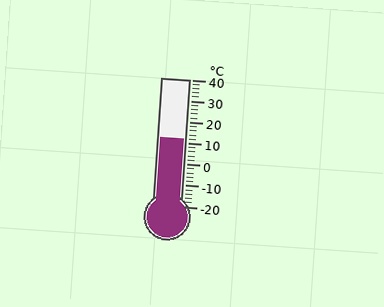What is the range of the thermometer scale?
The thermometer scale ranges from -20°C to 40°C.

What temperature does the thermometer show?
The thermometer shows approximately 12°C.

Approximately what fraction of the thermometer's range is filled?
The thermometer is filled to approximately 55% of its range.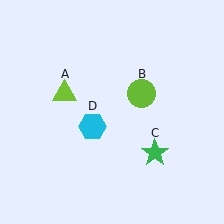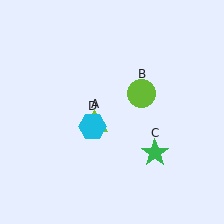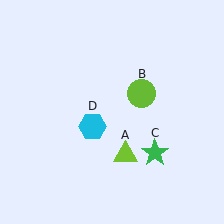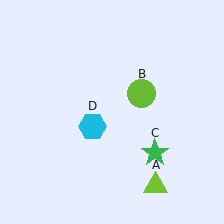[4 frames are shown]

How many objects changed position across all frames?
1 object changed position: lime triangle (object A).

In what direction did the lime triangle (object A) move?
The lime triangle (object A) moved down and to the right.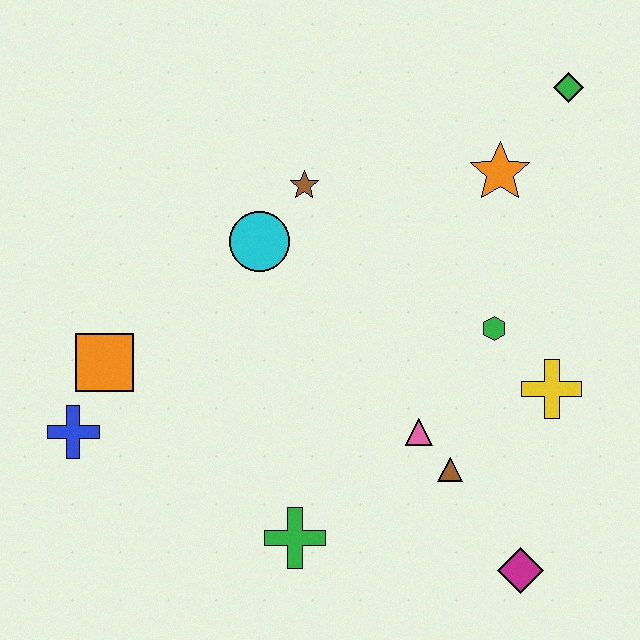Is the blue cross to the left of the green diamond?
Yes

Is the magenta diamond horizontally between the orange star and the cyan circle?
No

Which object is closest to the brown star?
The cyan circle is closest to the brown star.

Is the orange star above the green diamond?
No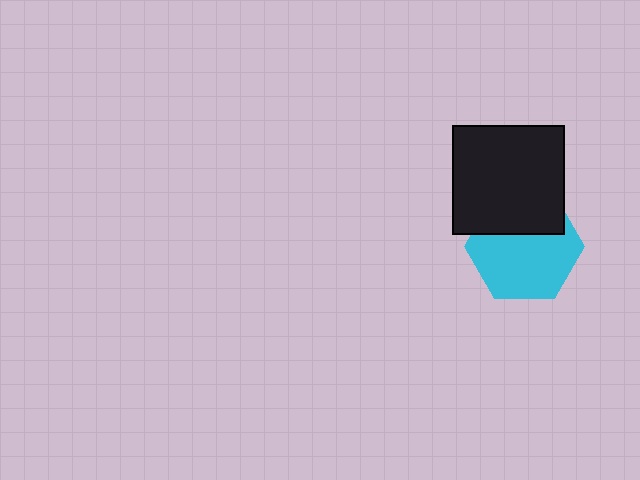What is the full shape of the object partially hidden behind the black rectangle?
The partially hidden object is a cyan hexagon.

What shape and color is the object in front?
The object in front is a black rectangle.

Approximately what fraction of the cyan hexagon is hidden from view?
Roughly 35% of the cyan hexagon is hidden behind the black rectangle.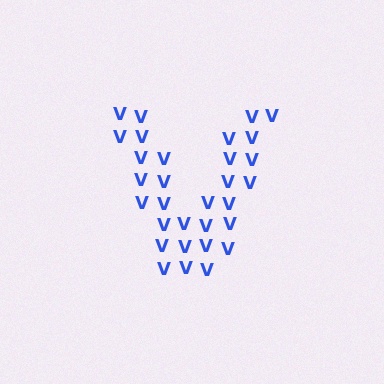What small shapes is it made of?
It is made of small letter V's.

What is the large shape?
The large shape is the letter V.